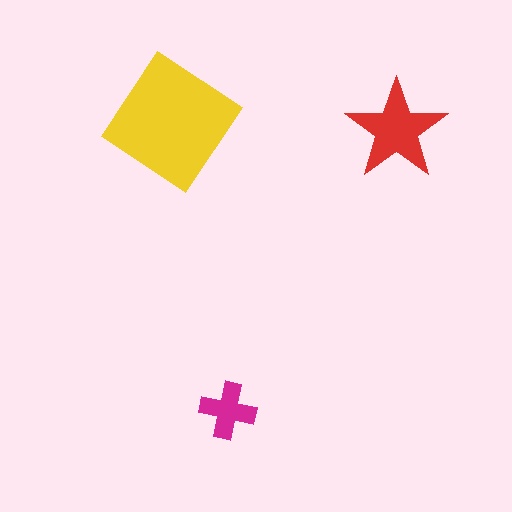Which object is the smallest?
The magenta cross.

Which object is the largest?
The yellow diamond.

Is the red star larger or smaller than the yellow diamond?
Smaller.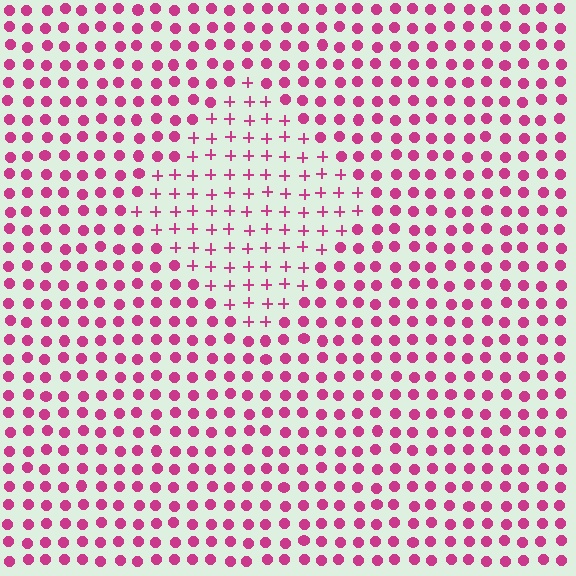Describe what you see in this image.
The image is filled with small magenta elements arranged in a uniform grid. A diamond-shaped region contains plus signs, while the surrounding area contains circles. The boundary is defined purely by the change in element shape.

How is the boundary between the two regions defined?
The boundary is defined by a change in element shape: plus signs inside vs. circles outside. All elements share the same color and spacing.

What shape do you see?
I see a diamond.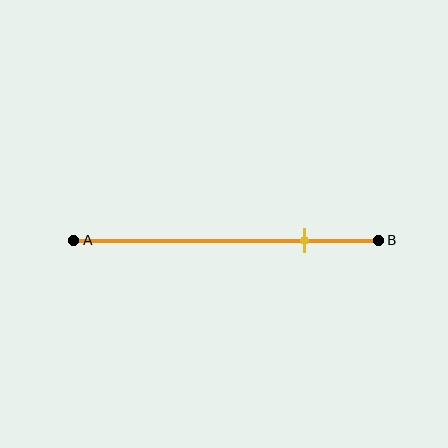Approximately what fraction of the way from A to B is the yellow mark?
The yellow mark is approximately 75% of the way from A to B.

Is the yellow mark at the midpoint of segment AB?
No, the mark is at about 75% from A, not at the 50% midpoint.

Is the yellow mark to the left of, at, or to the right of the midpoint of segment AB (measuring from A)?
The yellow mark is to the right of the midpoint of segment AB.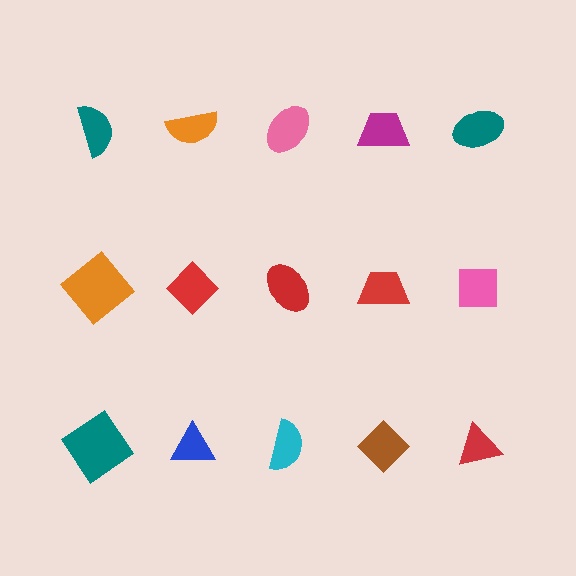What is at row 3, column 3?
A cyan semicircle.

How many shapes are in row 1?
5 shapes.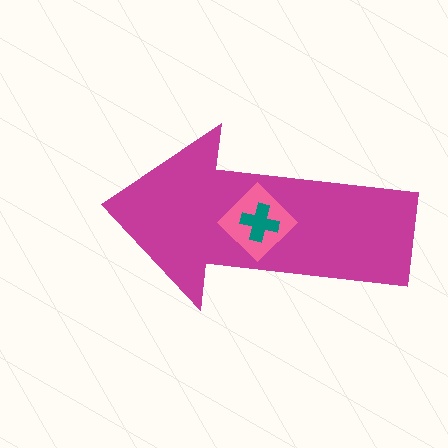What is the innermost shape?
The teal cross.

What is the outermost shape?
The magenta arrow.